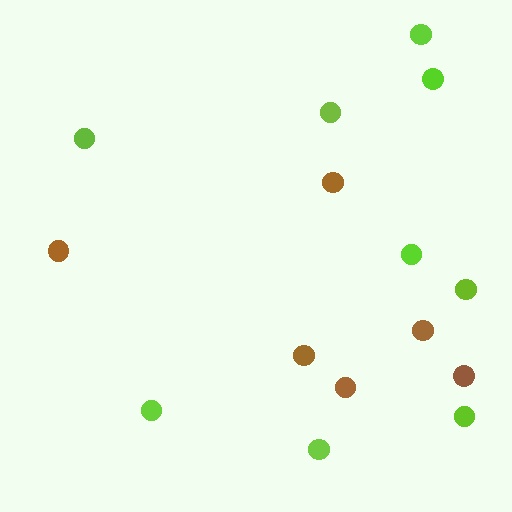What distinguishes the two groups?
There are 2 groups: one group of brown circles (6) and one group of lime circles (9).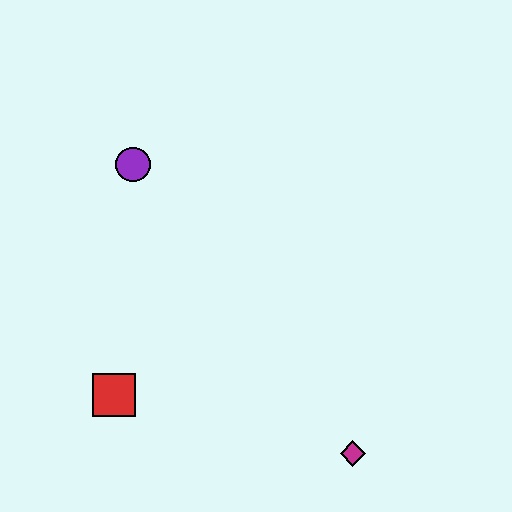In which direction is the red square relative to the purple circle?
The red square is below the purple circle.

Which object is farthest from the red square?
The magenta diamond is farthest from the red square.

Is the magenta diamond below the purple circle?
Yes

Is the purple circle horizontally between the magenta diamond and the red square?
Yes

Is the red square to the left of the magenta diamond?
Yes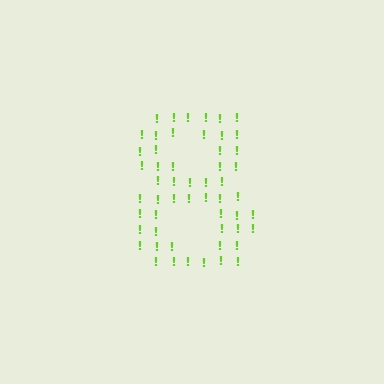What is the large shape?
The large shape is the digit 8.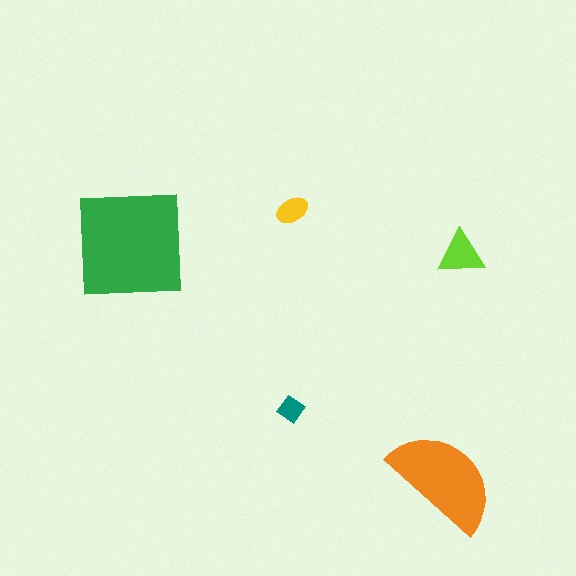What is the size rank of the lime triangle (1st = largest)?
3rd.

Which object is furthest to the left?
The green square is leftmost.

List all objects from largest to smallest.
The green square, the orange semicircle, the lime triangle, the yellow ellipse, the teal diamond.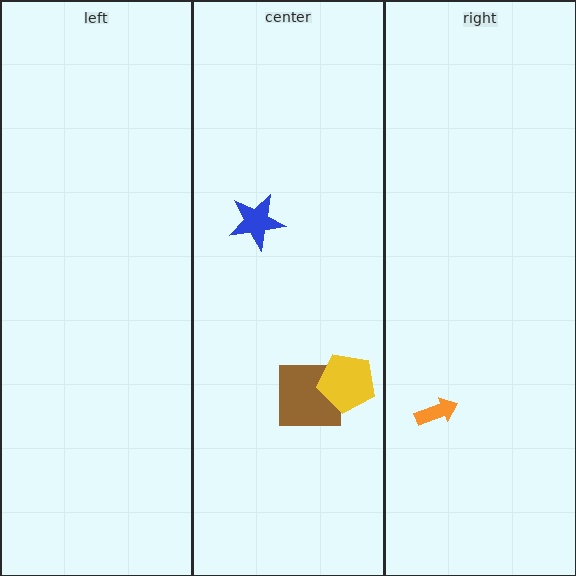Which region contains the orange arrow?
The right region.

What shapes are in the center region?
The brown square, the blue star, the yellow pentagon.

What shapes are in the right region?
The orange arrow.